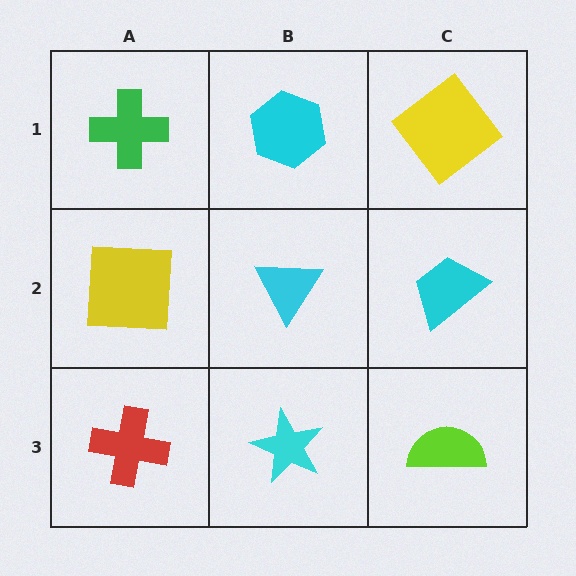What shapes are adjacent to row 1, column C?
A cyan trapezoid (row 2, column C), a cyan hexagon (row 1, column B).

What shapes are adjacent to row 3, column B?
A cyan triangle (row 2, column B), a red cross (row 3, column A), a lime semicircle (row 3, column C).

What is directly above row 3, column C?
A cyan trapezoid.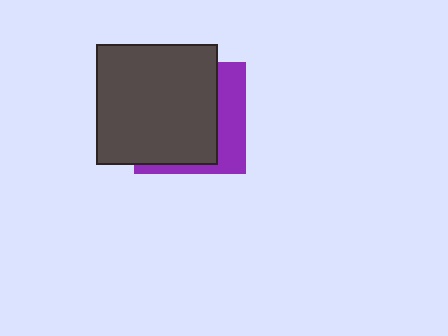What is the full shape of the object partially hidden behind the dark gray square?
The partially hidden object is a purple square.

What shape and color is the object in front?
The object in front is a dark gray square.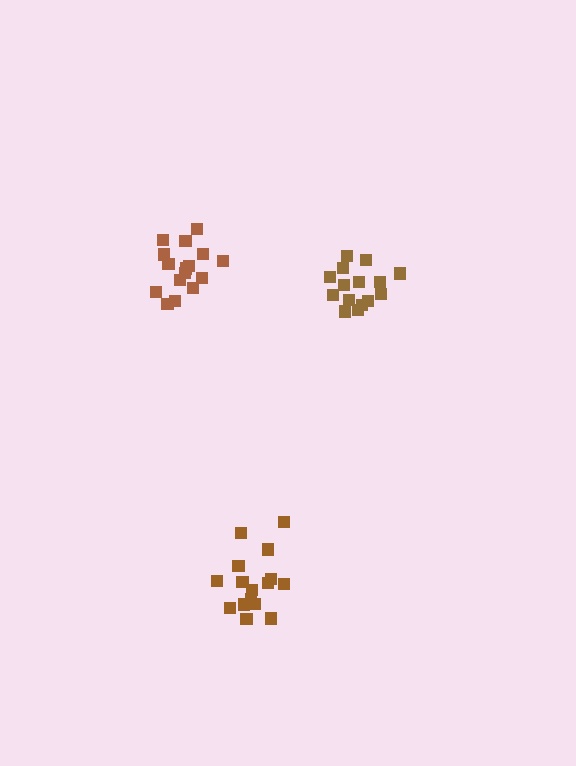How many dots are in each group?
Group 1: 16 dots, Group 2: 15 dots, Group 3: 16 dots (47 total).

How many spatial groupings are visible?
There are 3 spatial groupings.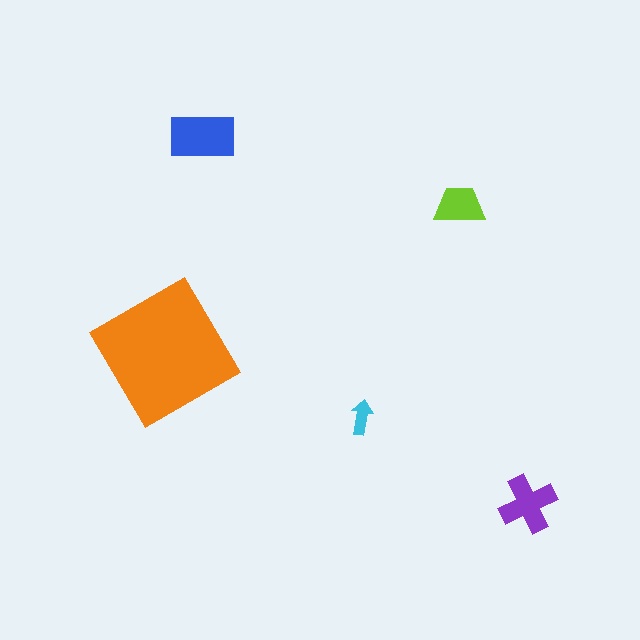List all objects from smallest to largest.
The cyan arrow, the lime trapezoid, the purple cross, the blue rectangle, the orange diamond.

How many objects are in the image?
There are 5 objects in the image.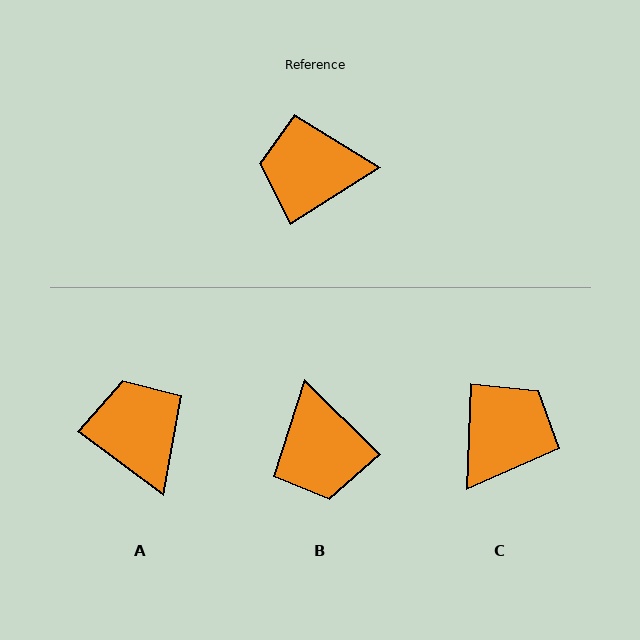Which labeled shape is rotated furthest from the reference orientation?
C, about 124 degrees away.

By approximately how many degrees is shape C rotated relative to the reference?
Approximately 124 degrees clockwise.